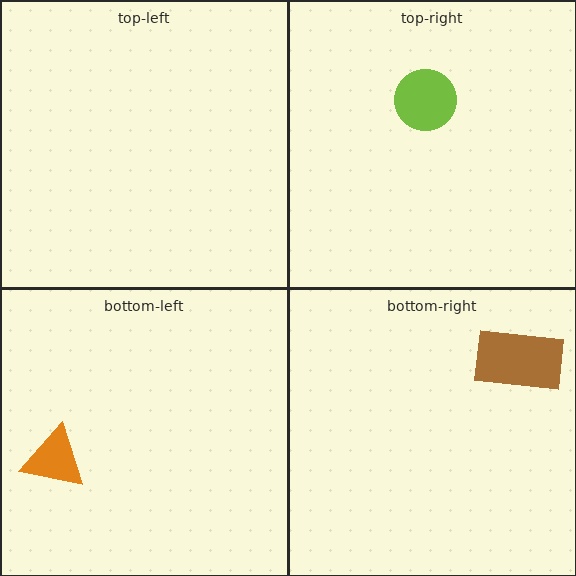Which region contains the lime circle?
The top-right region.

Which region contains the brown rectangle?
The bottom-right region.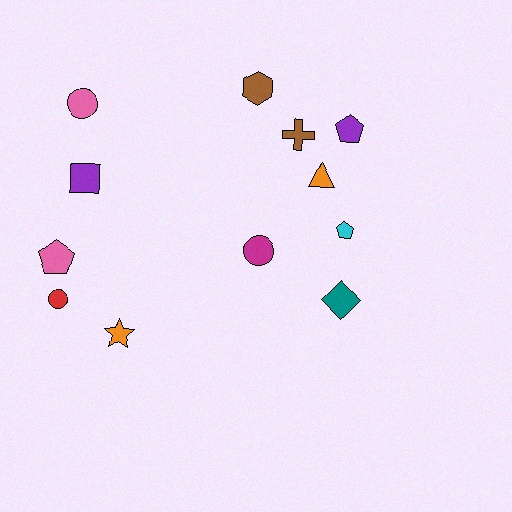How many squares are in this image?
There is 1 square.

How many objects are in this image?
There are 12 objects.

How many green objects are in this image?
There are no green objects.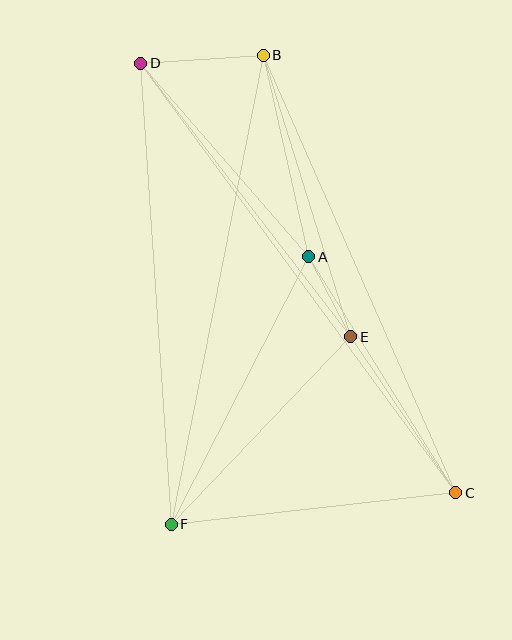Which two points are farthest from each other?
Points C and D are farthest from each other.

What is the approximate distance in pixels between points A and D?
The distance between A and D is approximately 256 pixels.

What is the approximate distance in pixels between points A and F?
The distance between A and F is approximately 301 pixels.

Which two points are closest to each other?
Points A and E are closest to each other.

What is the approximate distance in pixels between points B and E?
The distance between B and E is approximately 295 pixels.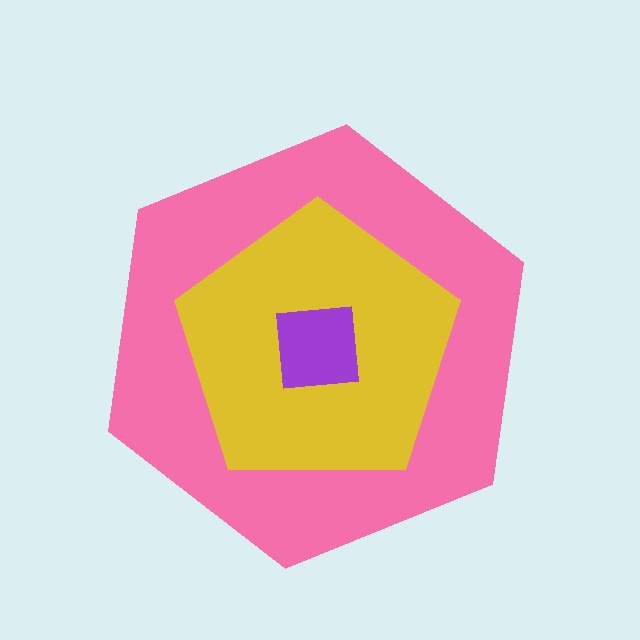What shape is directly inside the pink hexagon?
The yellow pentagon.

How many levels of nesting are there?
3.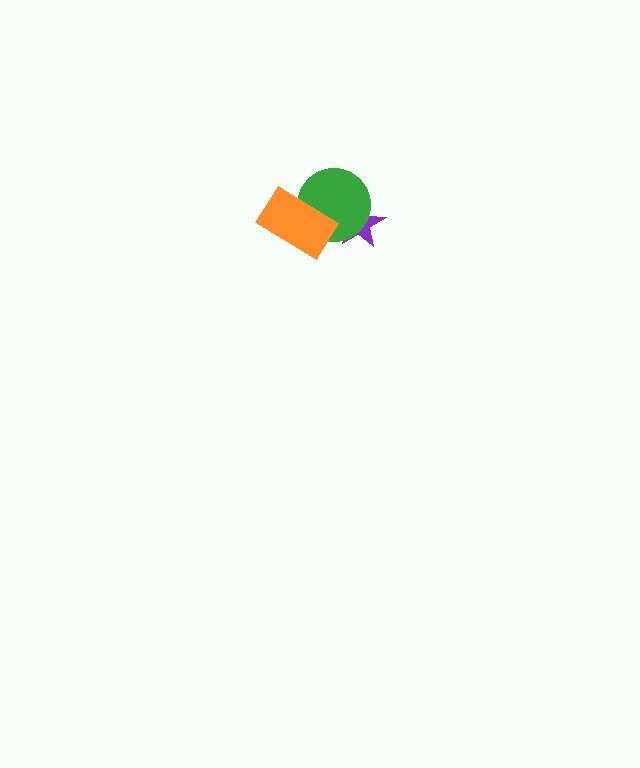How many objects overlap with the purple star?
1 object overlaps with the purple star.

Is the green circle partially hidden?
Yes, it is partially covered by another shape.